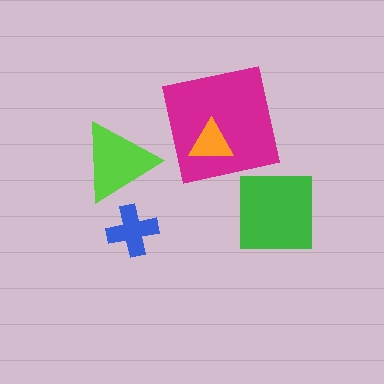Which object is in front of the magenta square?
The orange triangle is in front of the magenta square.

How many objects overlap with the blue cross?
0 objects overlap with the blue cross.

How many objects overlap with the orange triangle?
1 object overlaps with the orange triangle.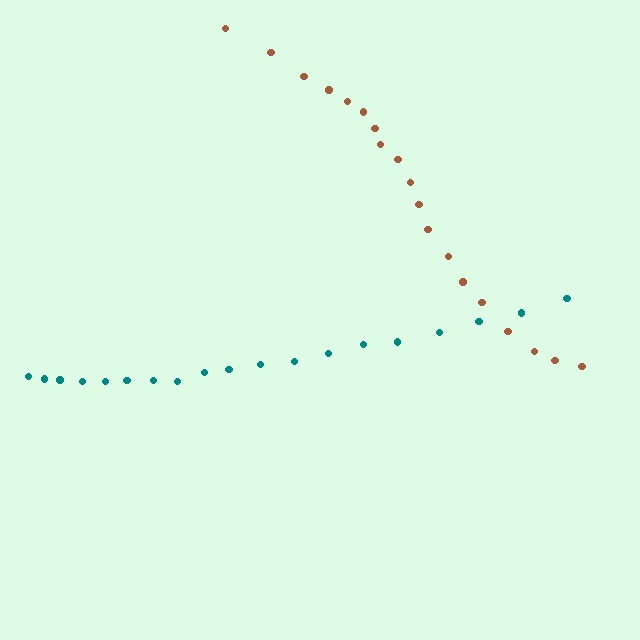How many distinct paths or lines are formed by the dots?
There are 2 distinct paths.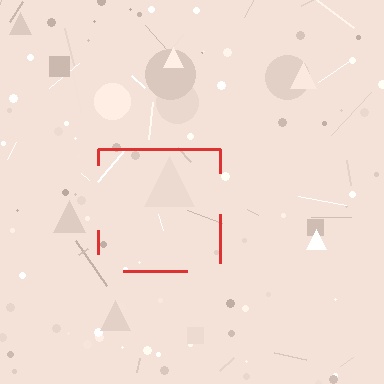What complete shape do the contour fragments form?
The contour fragments form a square.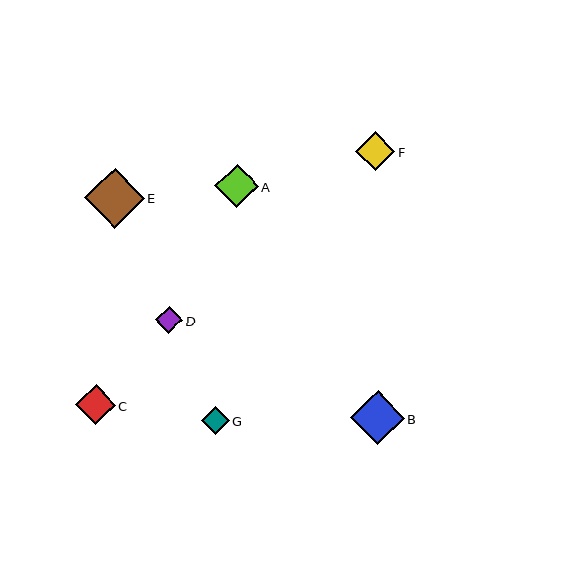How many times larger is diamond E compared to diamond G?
Diamond E is approximately 2.1 times the size of diamond G.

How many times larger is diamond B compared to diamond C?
Diamond B is approximately 1.3 times the size of diamond C.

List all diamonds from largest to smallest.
From largest to smallest: E, B, A, C, F, G, D.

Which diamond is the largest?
Diamond E is the largest with a size of approximately 60 pixels.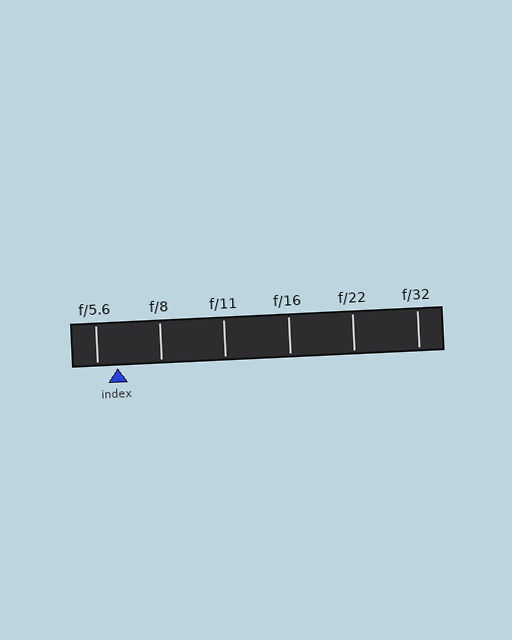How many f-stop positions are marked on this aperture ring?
There are 6 f-stop positions marked.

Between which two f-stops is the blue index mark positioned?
The index mark is between f/5.6 and f/8.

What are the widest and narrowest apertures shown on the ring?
The widest aperture shown is f/5.6 and the narrowest is f/32.